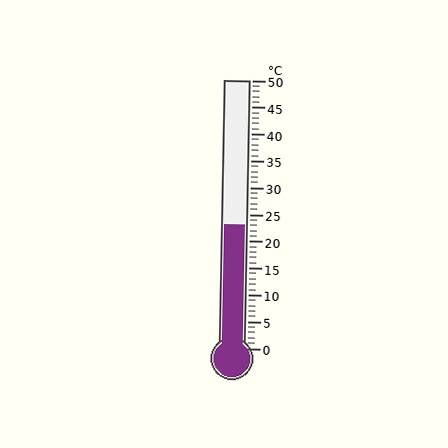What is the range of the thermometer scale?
The thermometer scale ranges from 0°C to 50°C.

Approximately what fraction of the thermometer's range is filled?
The thermometer is filled to approximately 45% of its range.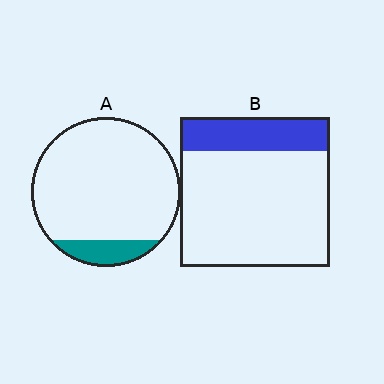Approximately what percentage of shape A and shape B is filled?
A is approximately 10% and B is approximately 25%.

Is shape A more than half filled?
No.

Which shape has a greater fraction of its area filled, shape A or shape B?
Shape B.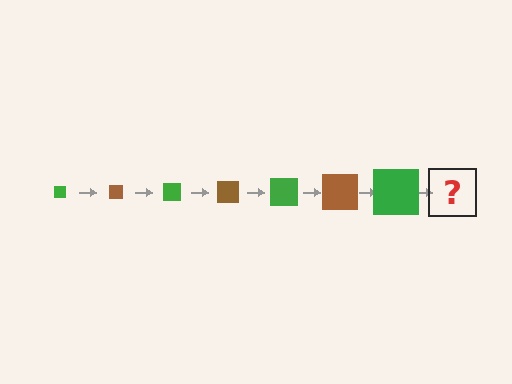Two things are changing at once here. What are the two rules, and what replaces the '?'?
The two rules are that the square grows larger each step and the color cycles through green and brown. The '?' should be a brown square, larger than the previous one.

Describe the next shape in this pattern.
It should be a brown square, larger than the previous one.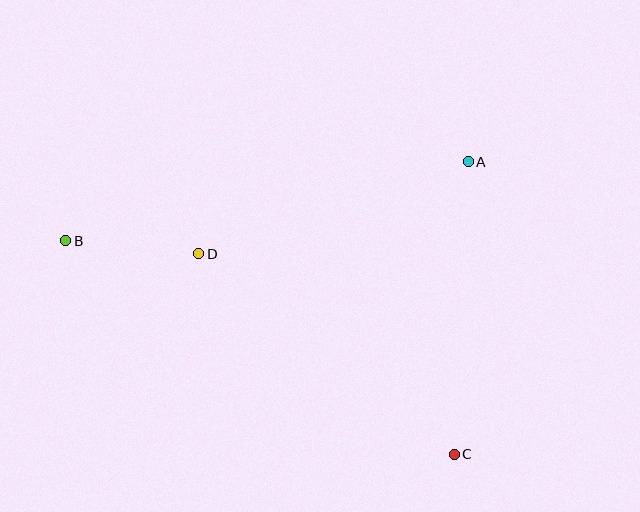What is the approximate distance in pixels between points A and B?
The distance between A and B is approximately 411 pixels.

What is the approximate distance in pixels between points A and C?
The distance between A and C is approximately 293 pixels.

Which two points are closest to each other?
Points B and D are closest to each other.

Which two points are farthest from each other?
Points B and C are farthest from each other.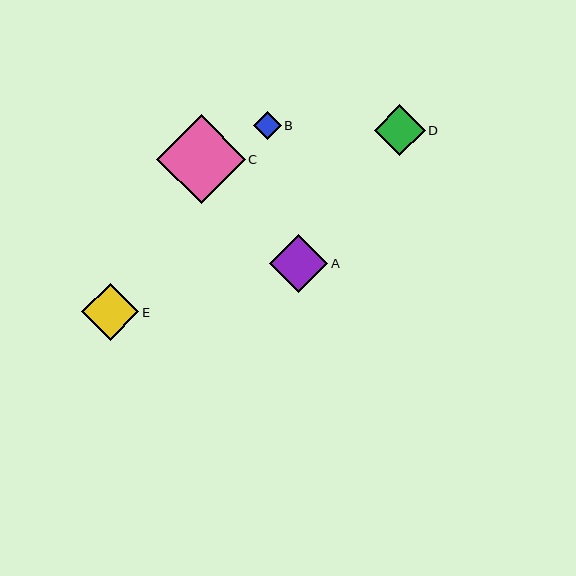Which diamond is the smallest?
Diamond B is the smallest with a size of approximately 28 pixels.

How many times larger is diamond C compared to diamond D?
Diamond C is approximately 1.7 times the size of diamond D.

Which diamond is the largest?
Diamond C is the largest with a size of approximately 89 pixels.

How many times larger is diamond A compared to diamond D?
Diamond A is approximately 1.1 times the size of diamond D.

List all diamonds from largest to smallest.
From largest to smallest: C, A, E, D, B.